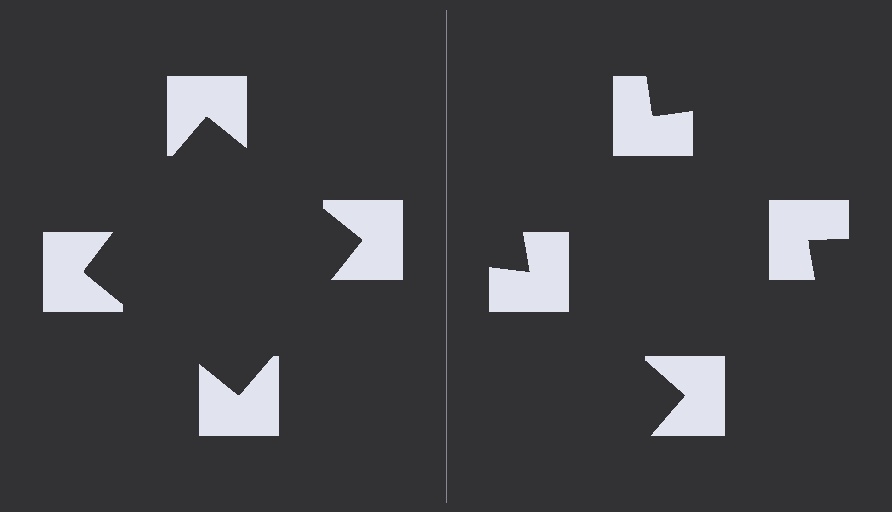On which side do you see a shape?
An illusory square appears on the left side. On the right side the wedge cuts are rotated, so no coherent shape forms.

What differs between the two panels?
The notched squares are positioned identically on both sides; only the wedge orientations differ. On the left they align to a square; on the right they are misaligned.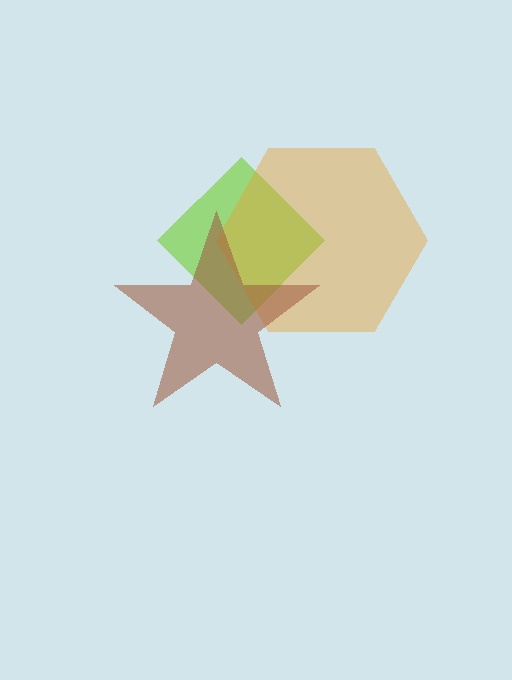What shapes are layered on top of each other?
The layered shapes are: a lime diamond, an orange hexagon, a brown star.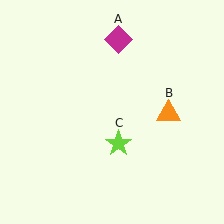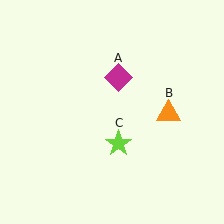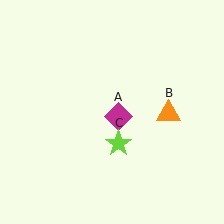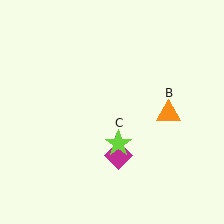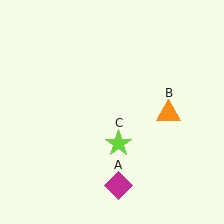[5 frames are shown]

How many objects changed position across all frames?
1 object changed position: magenta diamond (object A).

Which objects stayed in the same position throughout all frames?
Orange triangle (object B) and lime star (object C) remained stationary.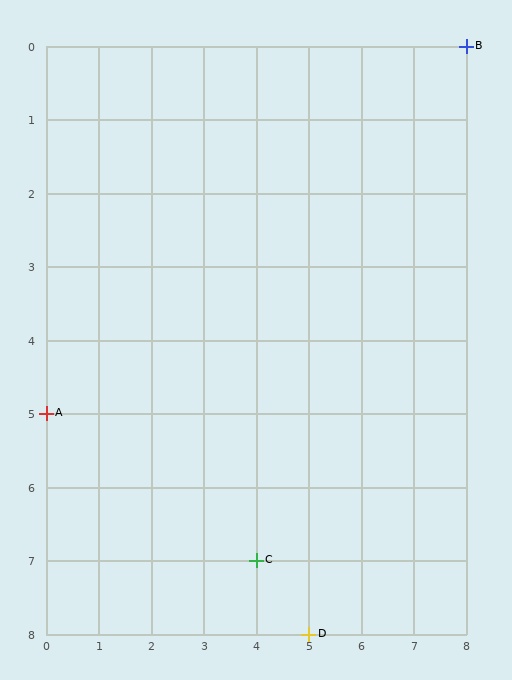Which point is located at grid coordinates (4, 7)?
Point C is at (4, 7).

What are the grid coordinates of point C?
Point C is at grid coordinates (4, 7).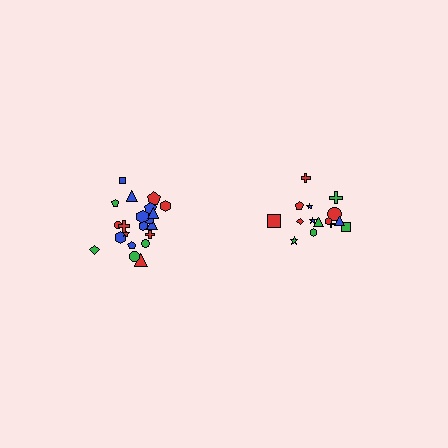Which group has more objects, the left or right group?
The left group.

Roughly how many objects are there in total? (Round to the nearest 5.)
Roughly 35 objects in total.